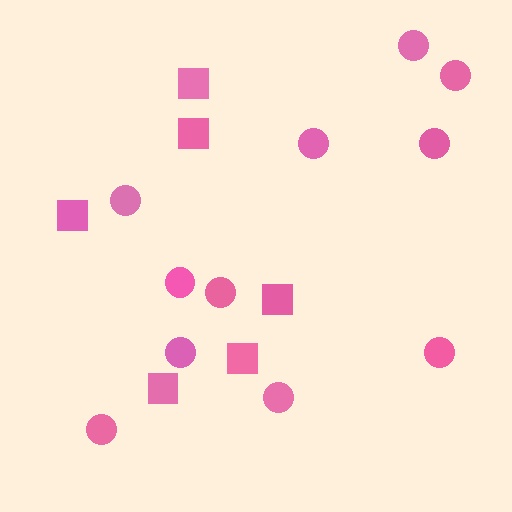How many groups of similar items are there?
There are 2 groups: one group of squares (6) and one group of circles (11).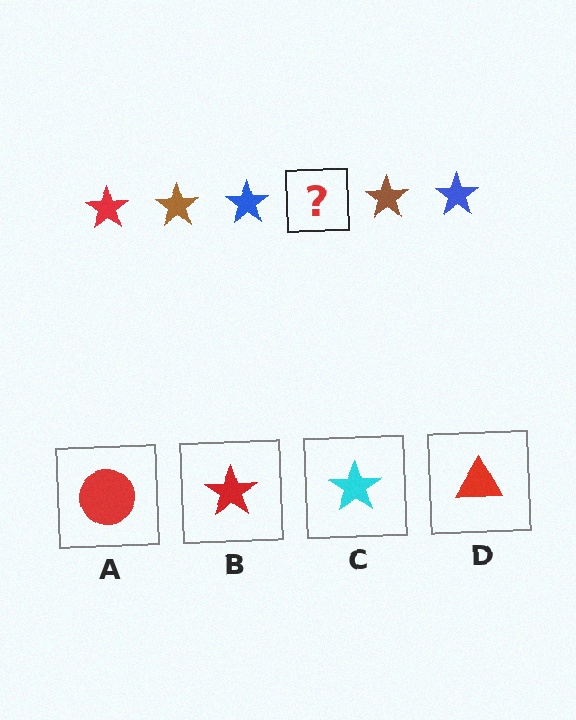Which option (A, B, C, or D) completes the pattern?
B.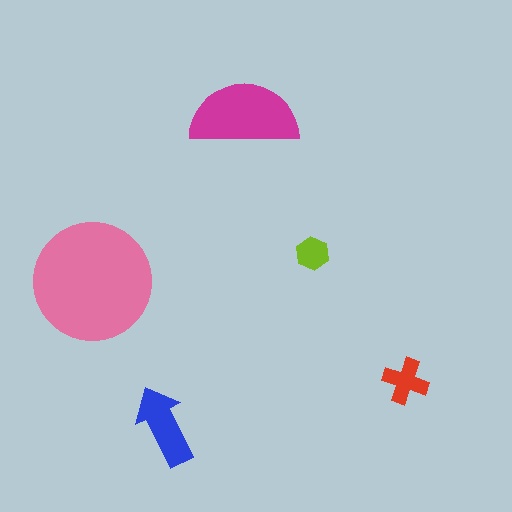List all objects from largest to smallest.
The pink circle, the magenta semicircle, the blue arrow, the red cross, the lime hexagon.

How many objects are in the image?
There are 5 objects in the image.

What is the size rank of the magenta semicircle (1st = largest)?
2nd.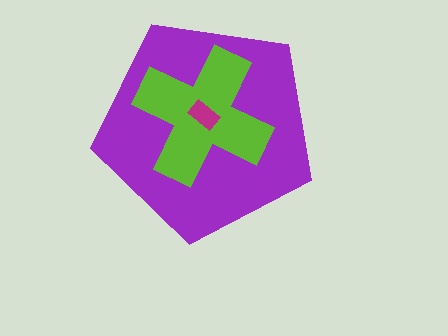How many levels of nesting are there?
3.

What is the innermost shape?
The magenta rectangle.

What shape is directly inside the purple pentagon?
The lime cross.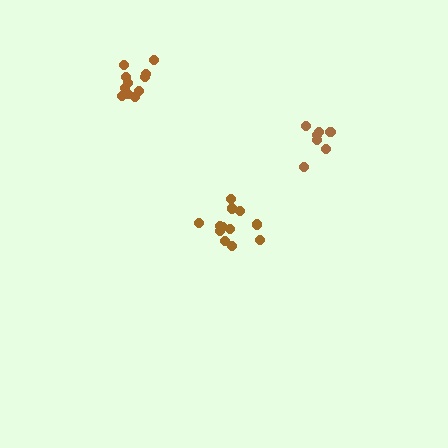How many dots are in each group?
Group 1: 12 dots, Group 2: 7 dots, Group 3: 11 dots (30 total).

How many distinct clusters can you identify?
There are 3 distinct clusters.